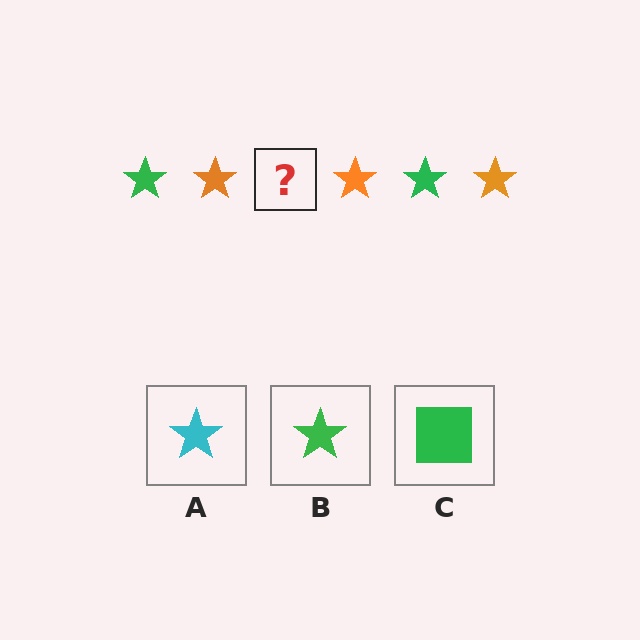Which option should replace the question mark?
Option B.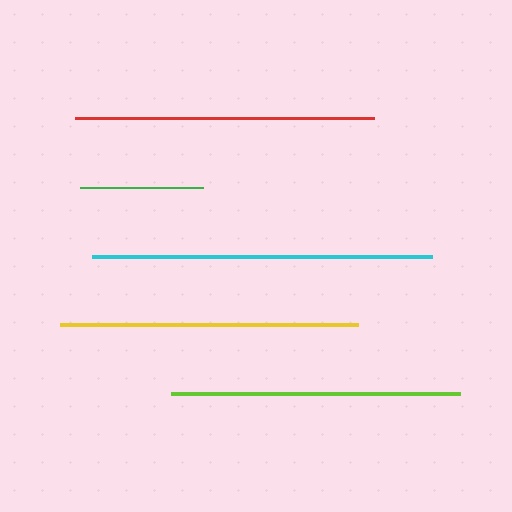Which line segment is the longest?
The cyan line is the longest at approximately 340 pixels.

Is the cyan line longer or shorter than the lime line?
The cyan line is longer than the lime line.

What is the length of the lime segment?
The lime segment is approximately 289 pixels long.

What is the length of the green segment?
The green segment is approximately 123 pixels long.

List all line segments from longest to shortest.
From longest to shortest: cyan, red, yellow, lime, green.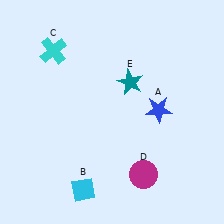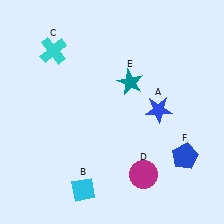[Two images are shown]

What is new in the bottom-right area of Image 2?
A blue pentagon (F) was added in the bottom-right area of Image 2.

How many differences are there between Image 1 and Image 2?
There is 1 difference between the two images.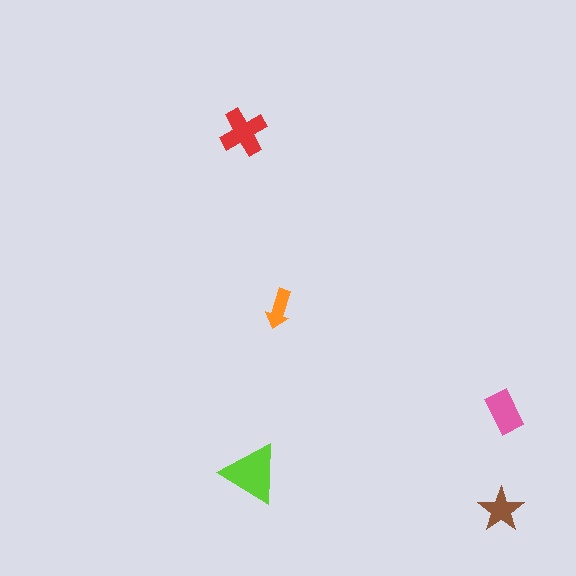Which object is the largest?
The lime triangle.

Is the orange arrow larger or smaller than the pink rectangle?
Smaller.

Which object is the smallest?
The orange arrow.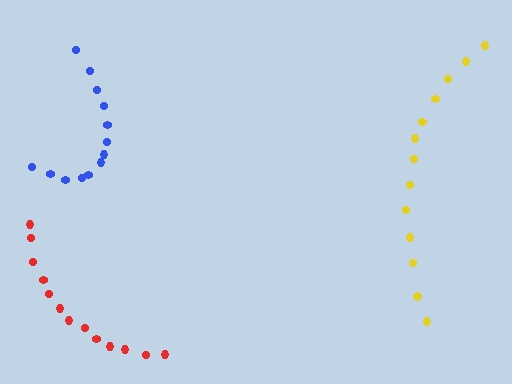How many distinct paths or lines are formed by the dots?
There are 3 distinct paths.